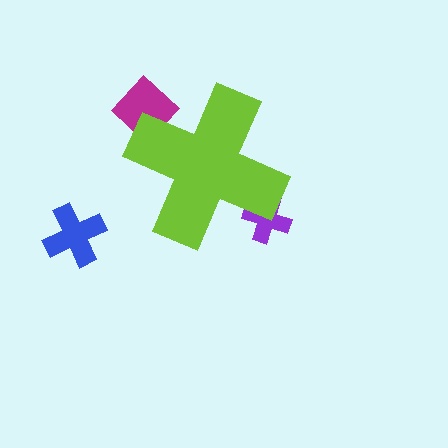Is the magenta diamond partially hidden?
Yes, the magenta diamond is partially hidden behind the lime cross.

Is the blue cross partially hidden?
No, the blue cross is fully visible.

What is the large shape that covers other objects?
A lime cross.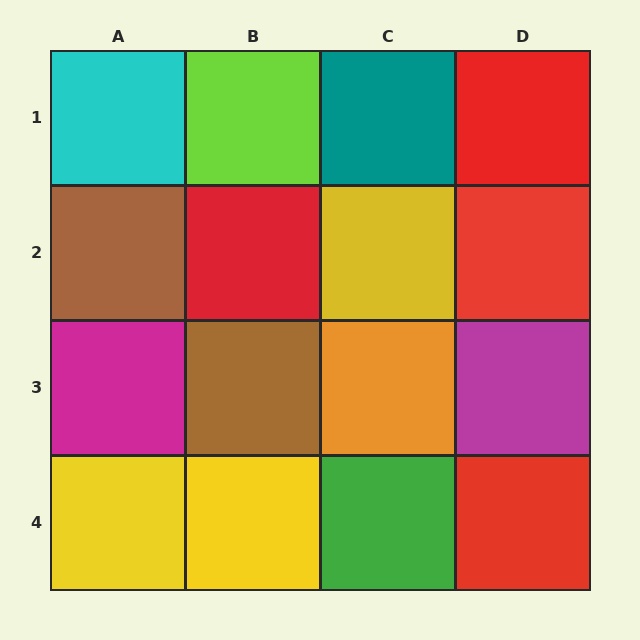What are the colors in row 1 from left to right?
Cyan, lime, teal, red.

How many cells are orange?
1 cell is orange.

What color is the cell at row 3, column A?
Magenta.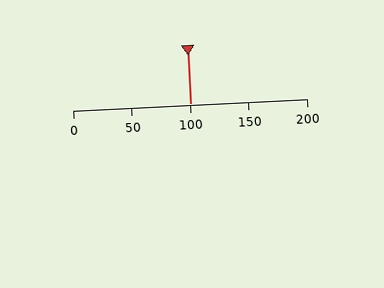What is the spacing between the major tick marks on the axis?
The major ticks are spaced 50 apart.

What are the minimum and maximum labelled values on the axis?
The axis runs from 0 to 200.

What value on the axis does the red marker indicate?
The marker indicates approximately 100.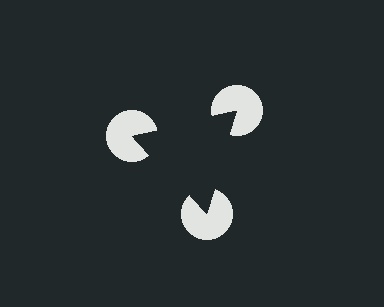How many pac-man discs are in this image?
There are 3 — one at each vertex of the illusory triangle.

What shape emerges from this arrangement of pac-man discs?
An illusory triangle — its edges are inferred from the aligned wedge cuts in the pac-man discs, not physically drawn.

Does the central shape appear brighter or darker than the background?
It typically appears slightly darker than the background, even though no actual brightness change is drawn.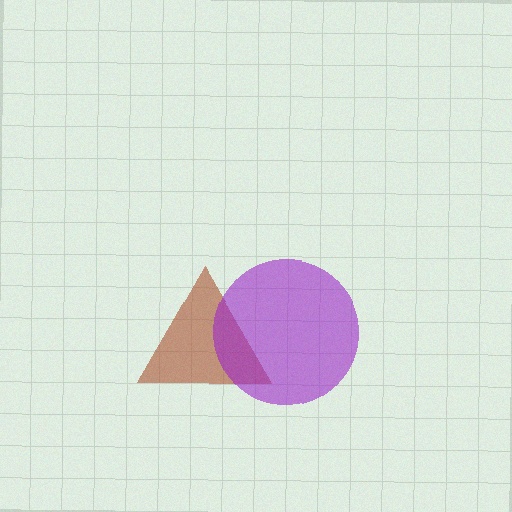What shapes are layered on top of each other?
The layered shapes are: a brown triangle, a purple circle.